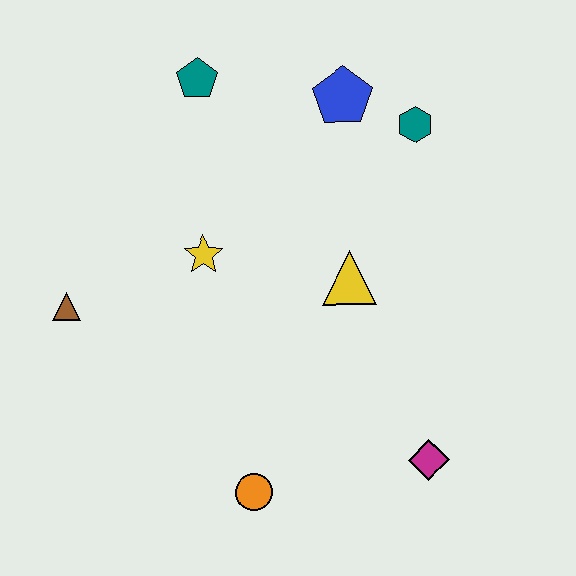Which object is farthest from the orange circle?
The teal pentagon is farthest from the orange circle.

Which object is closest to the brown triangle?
The yellow star is closest to the brown triangle.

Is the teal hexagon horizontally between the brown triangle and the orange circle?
No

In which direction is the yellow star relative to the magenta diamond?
The yellow star is to the left of the magenta diamond.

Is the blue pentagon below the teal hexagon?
No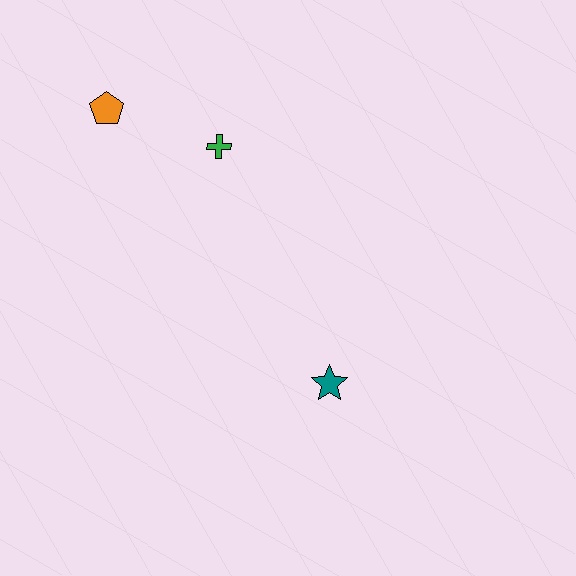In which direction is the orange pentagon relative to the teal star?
The orange pentagon is above the teal star.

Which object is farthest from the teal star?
The orange pentagon is farthest from the teal star.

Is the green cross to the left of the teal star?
Yes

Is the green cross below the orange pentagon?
Yes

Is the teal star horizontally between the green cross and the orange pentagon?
No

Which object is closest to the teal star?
The green cross is closest to the teal star.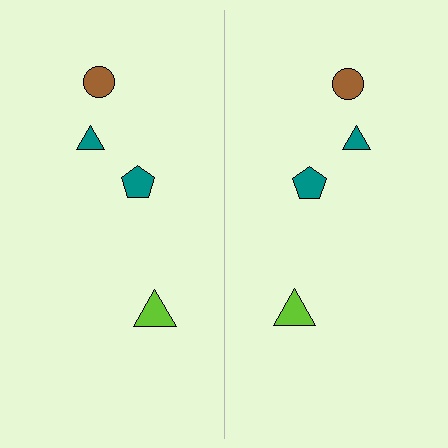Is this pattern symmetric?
Yes, this pattern has bilateral (reflection) symmetry.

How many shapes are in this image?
There are 8 shapes in this image.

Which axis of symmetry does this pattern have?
The pattern has a vertical axis of symmetry running through the center of the image.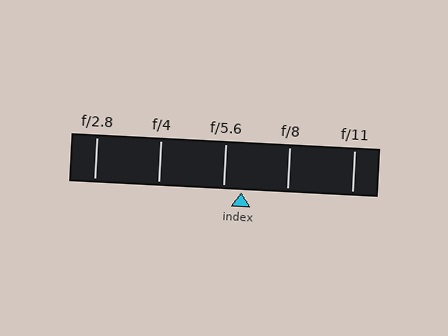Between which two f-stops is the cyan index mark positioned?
The index mark is between f/5.6 and f/8.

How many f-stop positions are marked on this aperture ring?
There are 5 f-stop positions marked.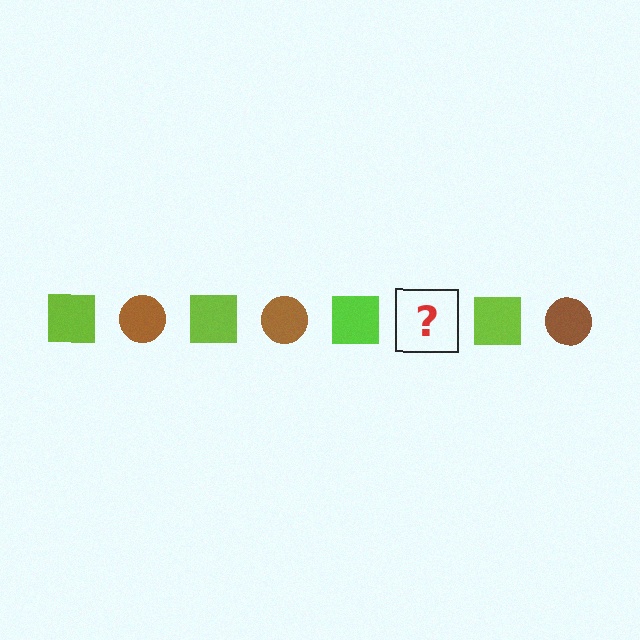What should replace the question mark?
The question mark should be replaced with a brown circle.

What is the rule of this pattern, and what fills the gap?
The rule is that the pattern alternates between lime square and brown circle. The gap should be filled with a brown circle.